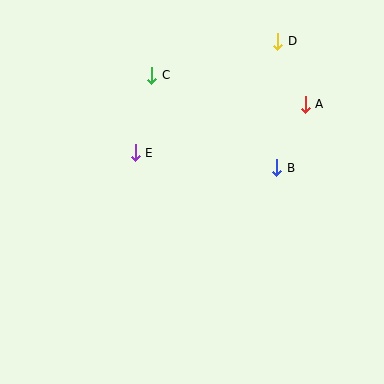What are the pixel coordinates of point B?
Point B is at (277, 168).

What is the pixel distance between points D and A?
The distance between D and A is 69 pixels.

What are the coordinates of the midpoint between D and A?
The midpoint between D and A is at (291, 73).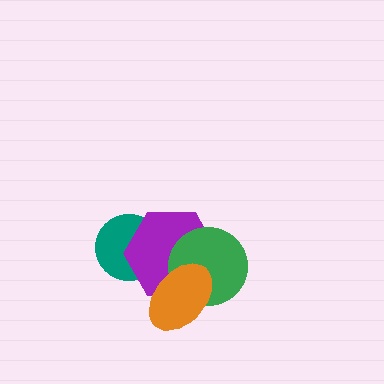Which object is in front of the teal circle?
The purple hexagon is in front of the teal circle.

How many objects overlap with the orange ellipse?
2 objects overlap with the orange ellipse.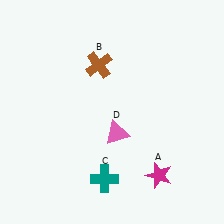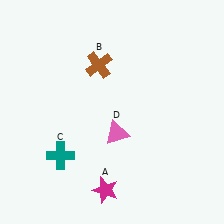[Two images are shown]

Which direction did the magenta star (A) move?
The magenta star (A) moved left.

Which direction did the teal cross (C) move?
The teal cross (C) moved left.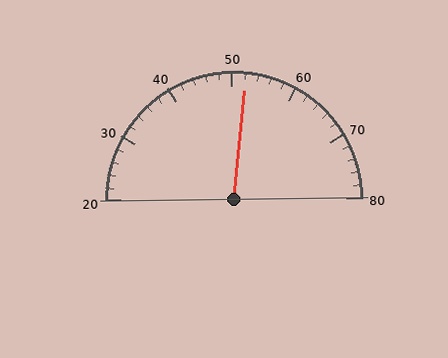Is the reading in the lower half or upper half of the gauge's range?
The reading is in the upper half of the range (20 to 80).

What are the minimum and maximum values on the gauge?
The gauge ranges from 20 to 80.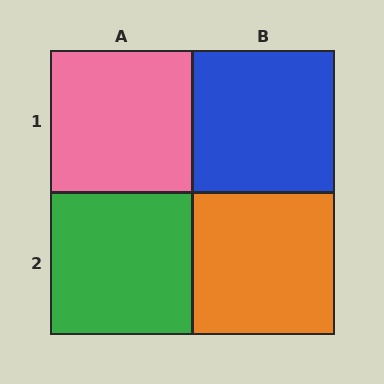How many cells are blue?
1 cell is blue.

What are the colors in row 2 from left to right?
Green, orange.